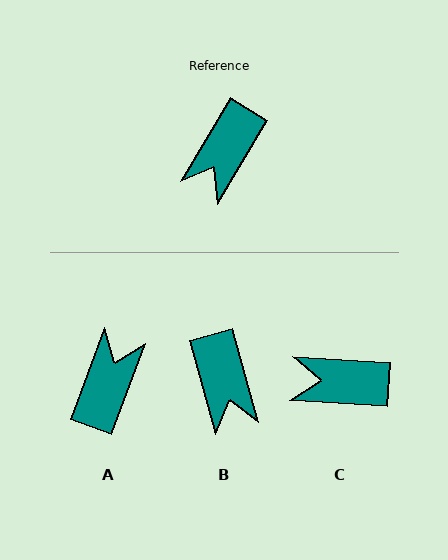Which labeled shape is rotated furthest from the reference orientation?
A, about 170 degrees away.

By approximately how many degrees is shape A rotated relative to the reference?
Approximately 170 degrees clockwise.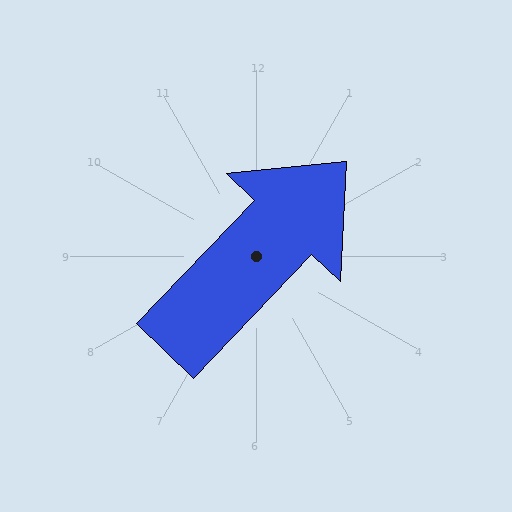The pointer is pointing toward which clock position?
Roughly 1 o'clock.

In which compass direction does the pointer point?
Northeast.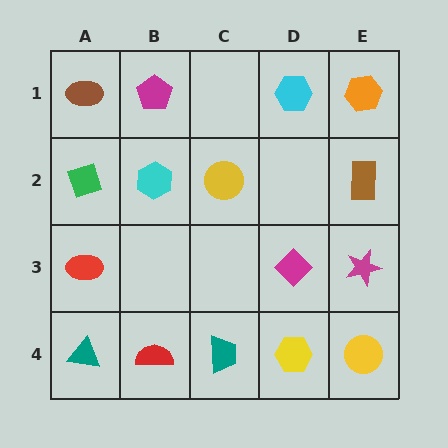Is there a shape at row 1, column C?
No, that cell is empty.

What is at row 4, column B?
A red semicircle.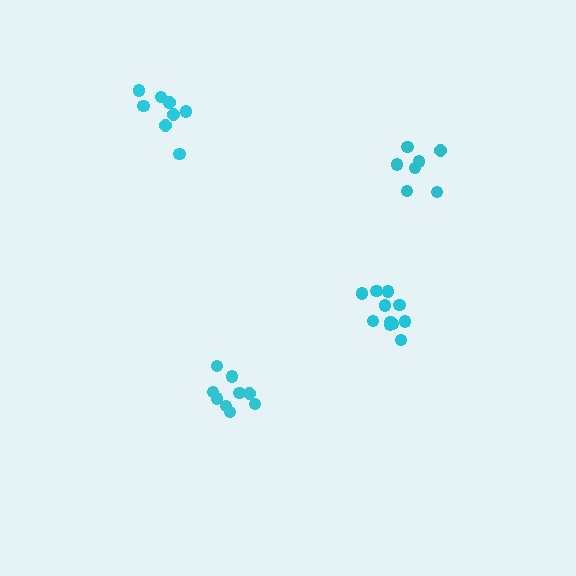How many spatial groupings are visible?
There are 4 spatial groupings.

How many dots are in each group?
Group 1: 9 dots, Group 2: 9 dots, Group 3: 7 dots, Group 4: 11 dots (36 total).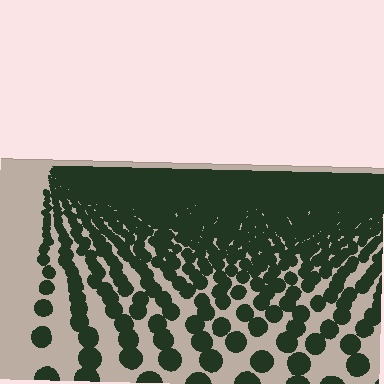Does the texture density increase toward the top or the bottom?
Density increases toward the top.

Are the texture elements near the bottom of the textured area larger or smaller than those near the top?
Larger. Near the bottom, elements are closer to the viewer and appear at a bigger on-screen size.